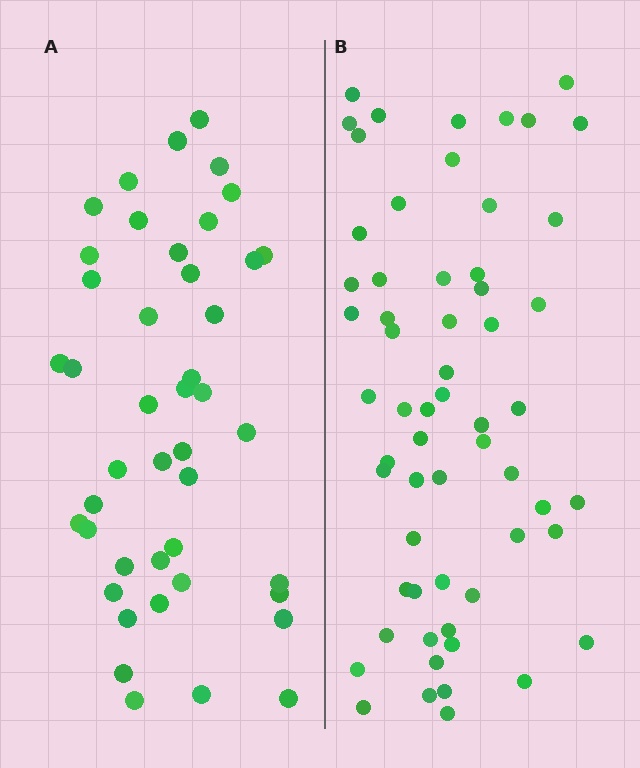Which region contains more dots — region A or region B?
Region B (the right region) has more dots.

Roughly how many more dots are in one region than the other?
Region B has approximately 15 more dots than region A.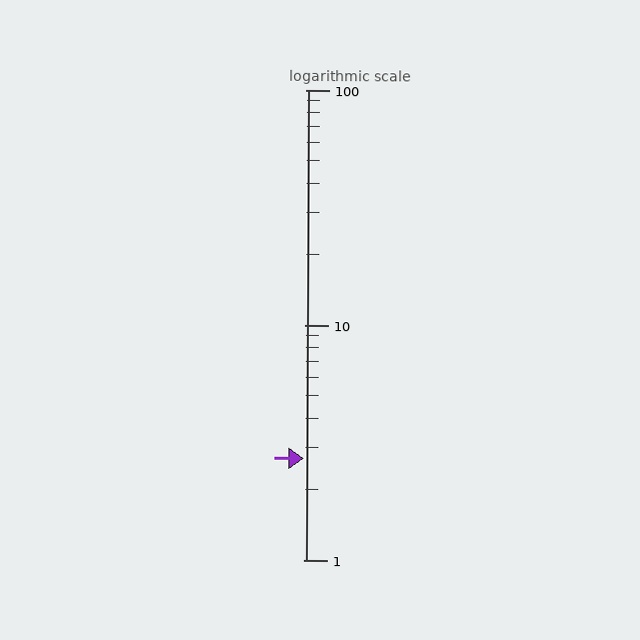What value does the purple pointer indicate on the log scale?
The pointer indicates approximately 2.7.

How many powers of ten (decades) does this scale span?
The scale spans 2 decades, from 1 to 100.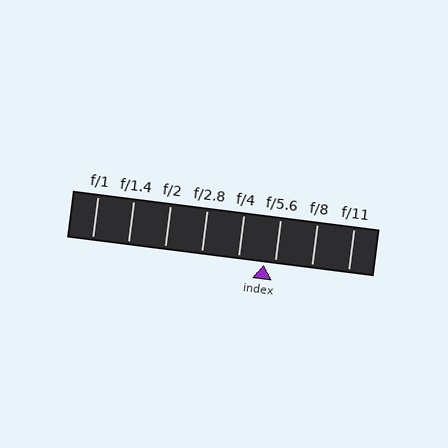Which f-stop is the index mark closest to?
The index mark is closest to f/5.6.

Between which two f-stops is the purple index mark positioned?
The index mark is between f/4 and f/5.6.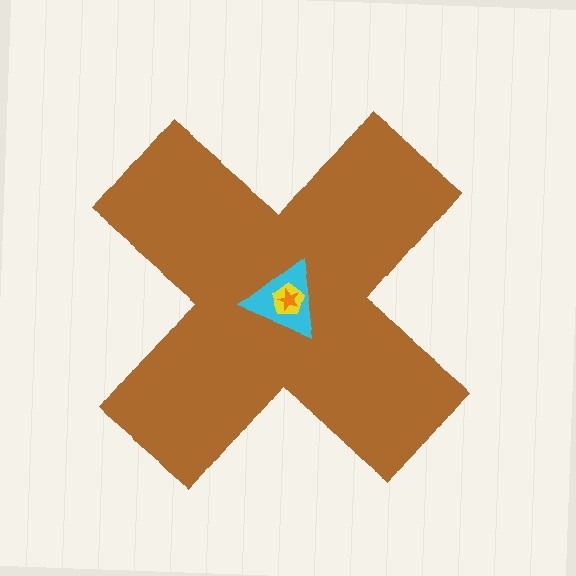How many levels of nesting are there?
4.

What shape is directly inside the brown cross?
The cyan triangle.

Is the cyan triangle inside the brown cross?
Yes.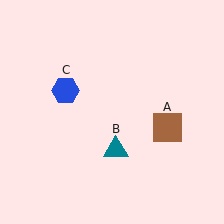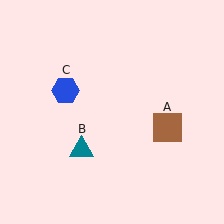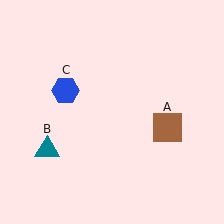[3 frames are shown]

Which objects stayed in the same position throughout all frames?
Brown square (object A) and blue hexagon (object C) remained stationary.